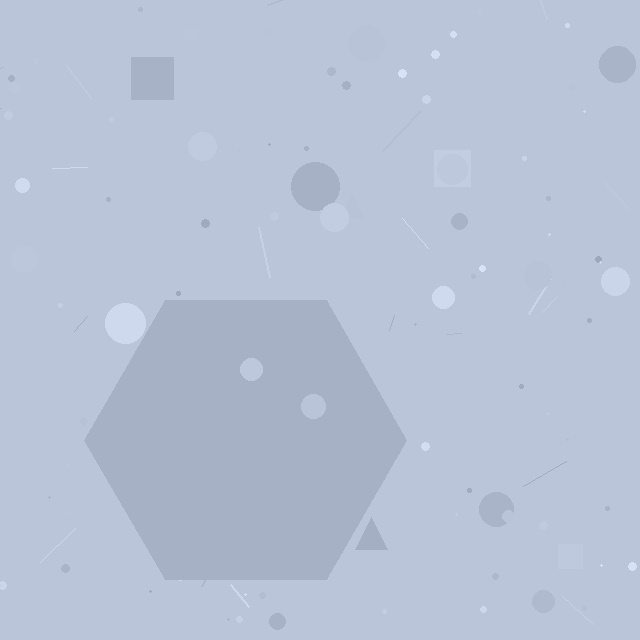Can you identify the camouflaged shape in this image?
The camouflaged shape is a hexagon.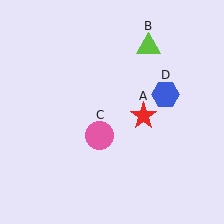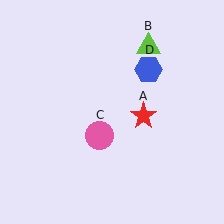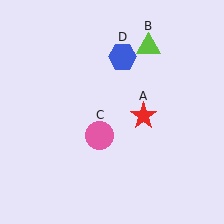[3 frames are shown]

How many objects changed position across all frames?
1 object changed position: blue hexagon (object D).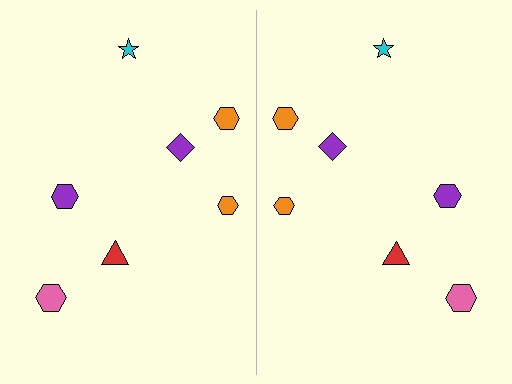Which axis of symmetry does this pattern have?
The pattern has a vertical axis of symmetry running through the center of the image.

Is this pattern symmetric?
Yes, this pattern has bilateral (reflection) symmetry.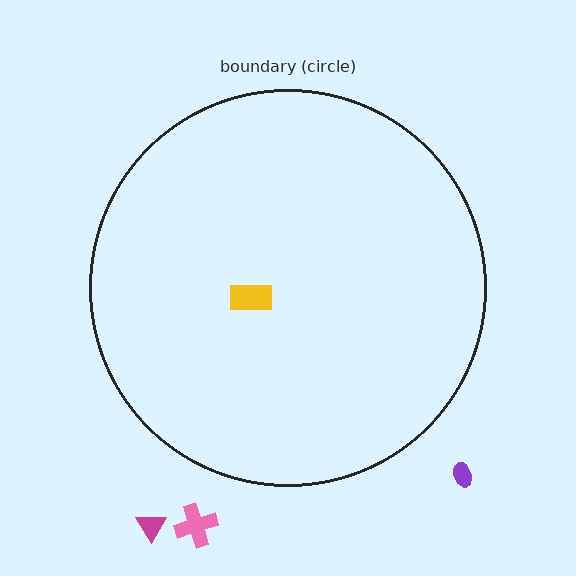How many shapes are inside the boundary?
1 inside, 3 outside.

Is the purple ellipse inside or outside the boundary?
Outside.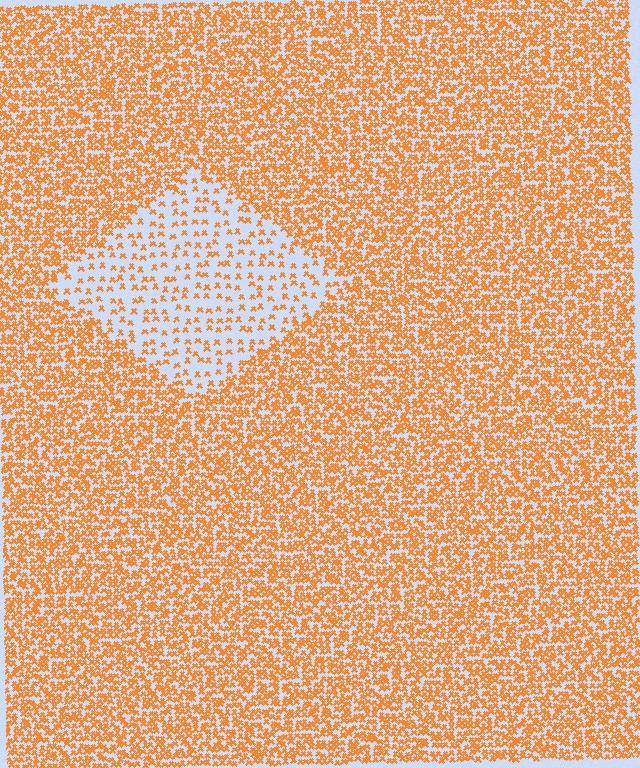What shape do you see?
I see a diamond.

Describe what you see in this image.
The image contains small orange elements arranged at two different densities. A diamond-shaped region is visible where the elements are less densely packed than the surrounding area.